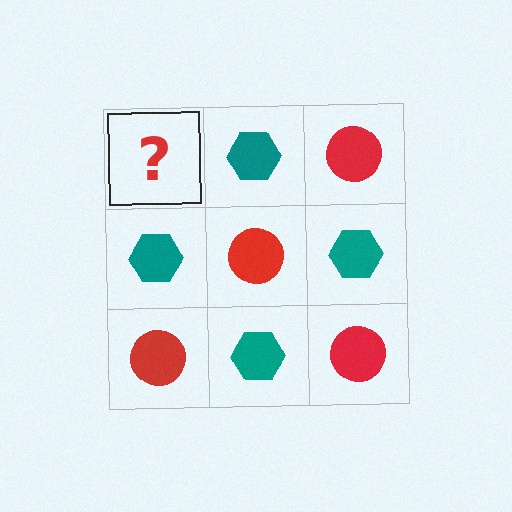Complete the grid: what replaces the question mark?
The question mark should be replaced with a red circle.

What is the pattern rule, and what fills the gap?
The rule is that it alternates red circle and teal hexagon in a checkerboard pattern. The gap should be filled with a red circle.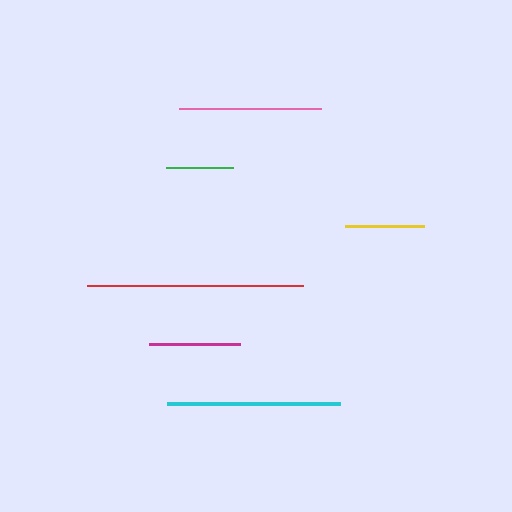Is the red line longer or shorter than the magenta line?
The red line is longer than the magenta line.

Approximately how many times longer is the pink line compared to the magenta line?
The pink line is approximately 1.6 times the length of the magenta line.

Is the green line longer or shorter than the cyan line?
The cyan line is longer than the green line.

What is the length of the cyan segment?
The cyan segment is approximately 172 pixels long.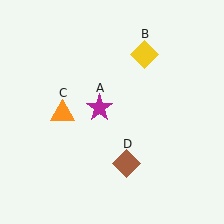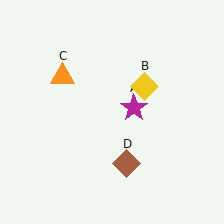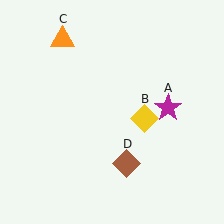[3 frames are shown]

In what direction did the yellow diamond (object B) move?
The yellow diamond (object B) moved down.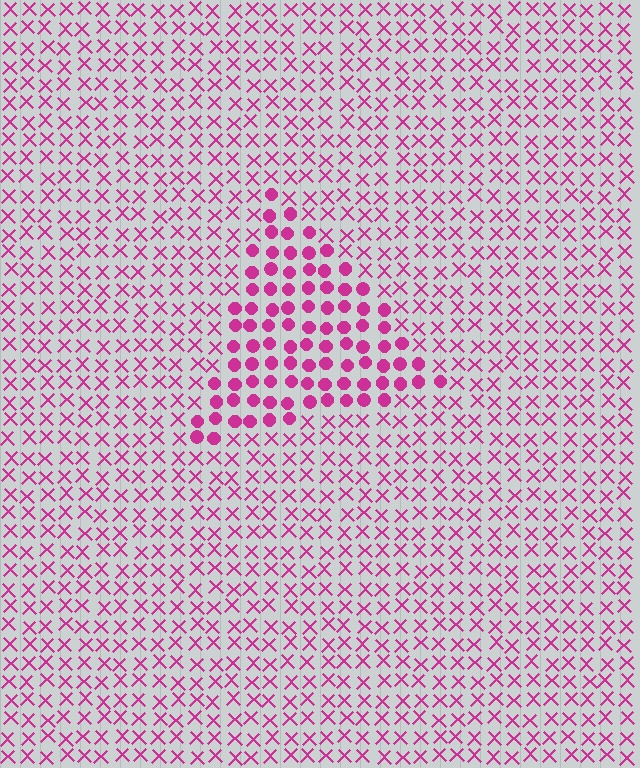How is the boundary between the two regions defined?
The boundary is defined by a change in element shape: circles inside vs. X marks outside. All elements share the same color and spacing.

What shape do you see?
I see a triangle.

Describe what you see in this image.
The image is filled with small magenta elements arranged in a uniform grid. A triangle-shaped region contains circles, while the surrounding area contains X marks. The boundary is defined purely by the change in element shape.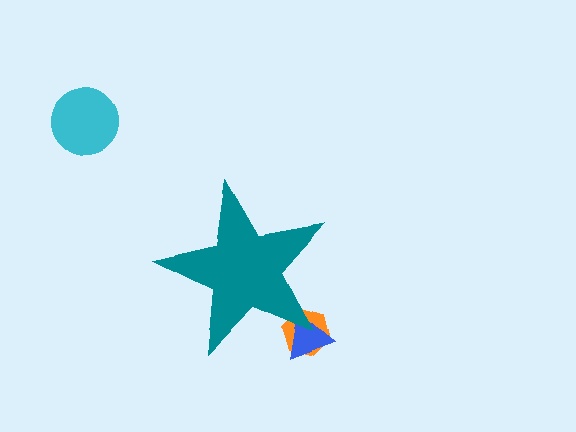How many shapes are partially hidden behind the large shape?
2 shapes are partially hidden.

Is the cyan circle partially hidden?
No, the cyan circle is fully visible.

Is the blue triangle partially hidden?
Yes, the blue triangle is partially hidden behind the teal star.